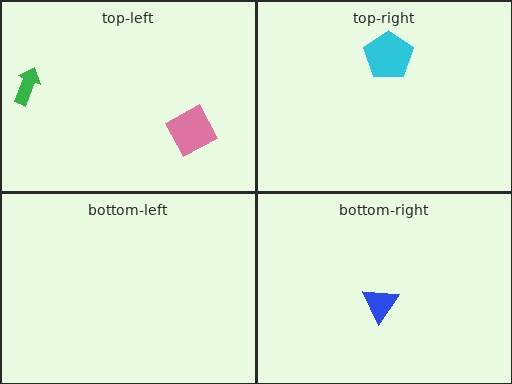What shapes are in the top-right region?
The cyan pentagon.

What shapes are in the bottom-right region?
The blue triangle.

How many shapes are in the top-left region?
2.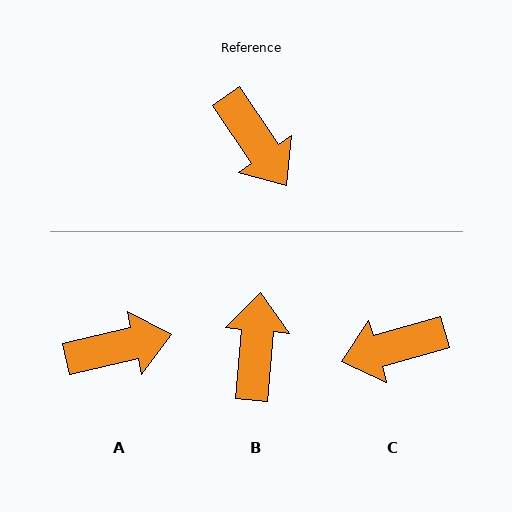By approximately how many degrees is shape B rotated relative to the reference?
Approximately 141 degrees counter-clockwise.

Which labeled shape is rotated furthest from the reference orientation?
B, about 141 degrees away.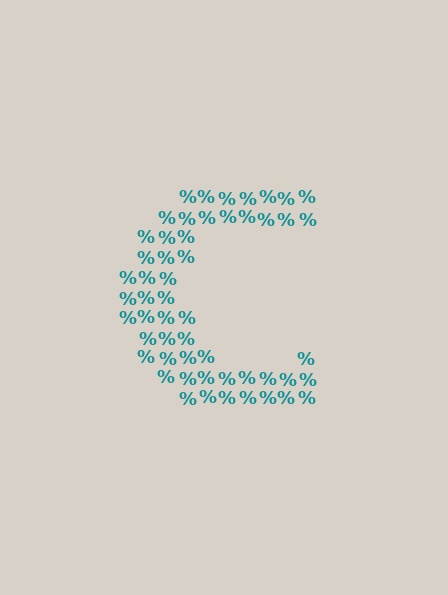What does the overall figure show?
The overall figure shows the letter C.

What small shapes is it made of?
It is made of small percent signs.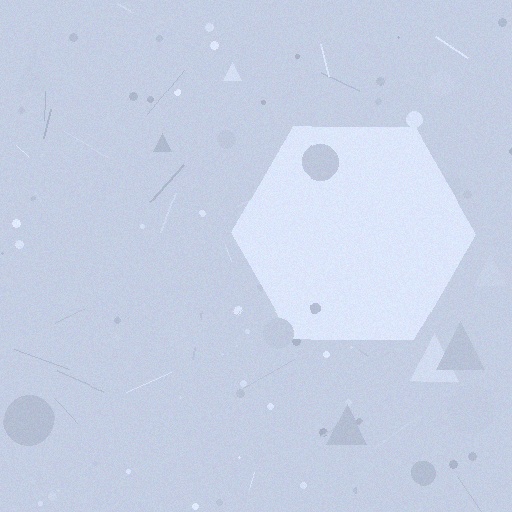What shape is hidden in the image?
A hexagon is hidden in the image.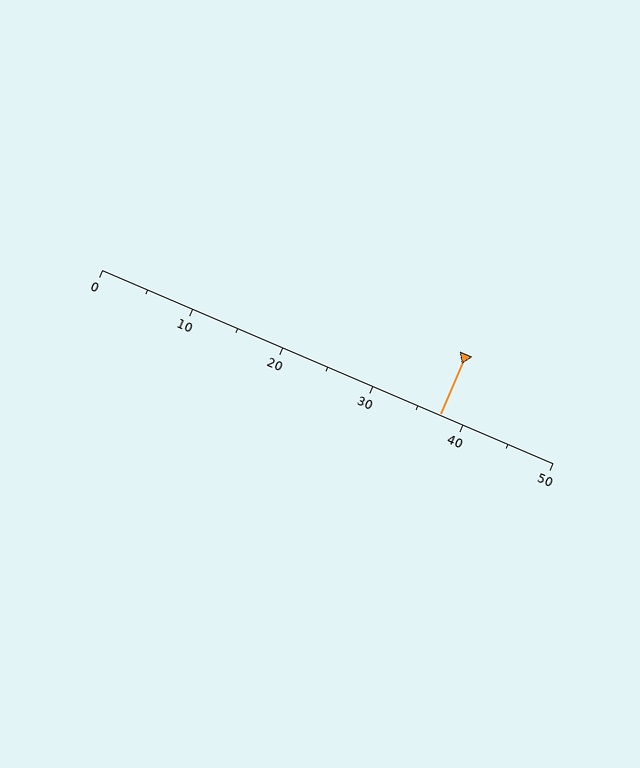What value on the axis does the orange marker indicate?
The marker indicates approximately 37.5.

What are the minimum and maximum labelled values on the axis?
The axis runs from 0 to 50.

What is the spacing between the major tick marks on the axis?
The major ticks are spaced 10 apart.